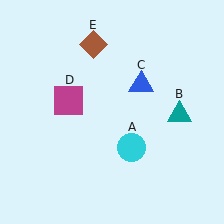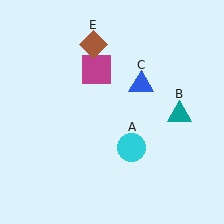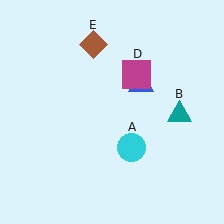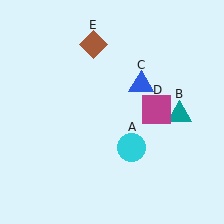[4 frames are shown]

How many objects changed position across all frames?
1 object changed position: magenta square (object D).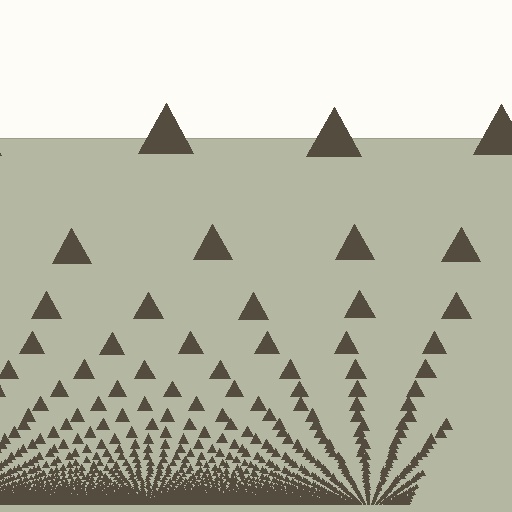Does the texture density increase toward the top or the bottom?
Density increases toward the bottom.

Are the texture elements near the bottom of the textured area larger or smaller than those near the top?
Smaller. The gradient is inverted — elements near the bottom are smaller and denser.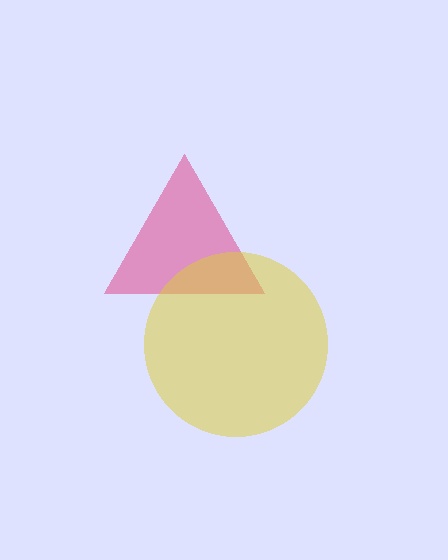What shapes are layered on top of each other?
The layered shapes are: a pink triangle, a yellow circle.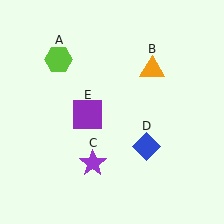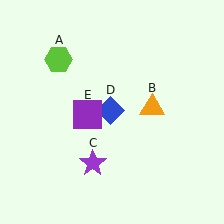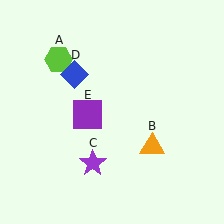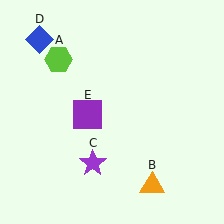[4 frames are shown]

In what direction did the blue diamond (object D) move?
The blue diamond (object D) moved up and to the left.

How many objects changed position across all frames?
2 objects changed position: orange triangle (object B), blue diamond (object D).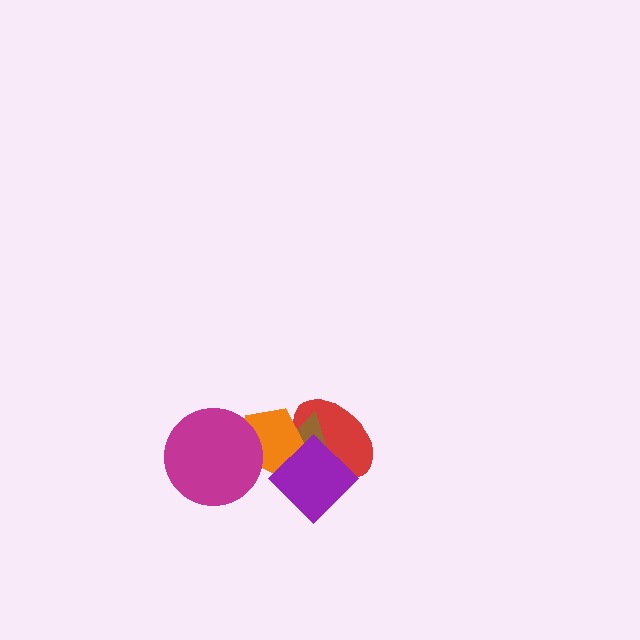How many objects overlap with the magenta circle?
1 object overlaps with the magenta circle.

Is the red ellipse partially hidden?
Yes, it is partially covered by another shape.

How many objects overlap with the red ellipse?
3 objects overlap with the red ellipse.